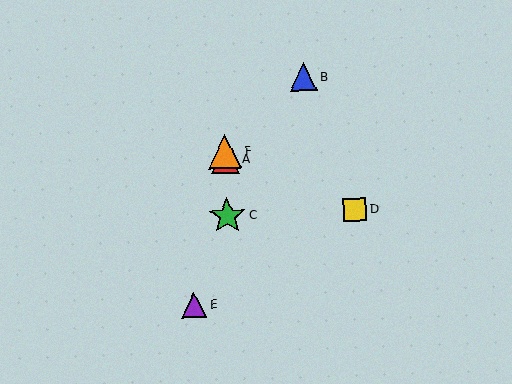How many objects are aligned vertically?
3 objects (A, C, F) are aligned vertically.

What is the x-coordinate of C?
Object C is at x≈227.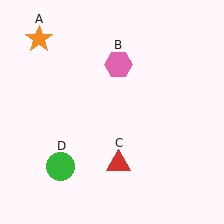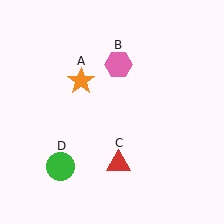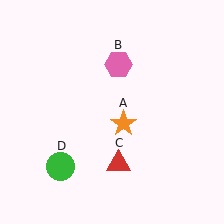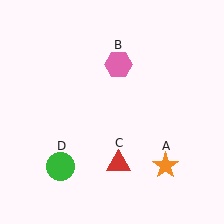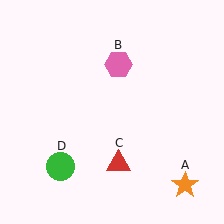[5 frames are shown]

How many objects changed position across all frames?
1 object changed position: orange star (object A).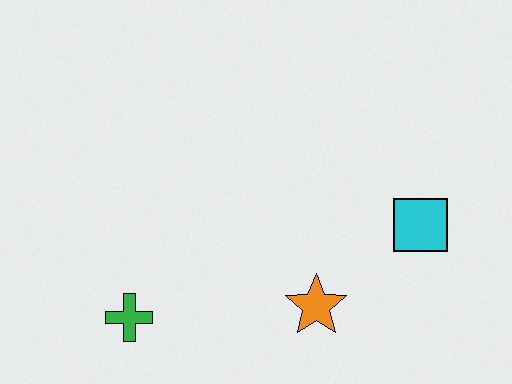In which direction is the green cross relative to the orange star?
The green cross is to the left of the orange star.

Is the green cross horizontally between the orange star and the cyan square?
No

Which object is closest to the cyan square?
The orange star is closest to the cyan square.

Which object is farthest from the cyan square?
The green cross is farthest from the cyan square.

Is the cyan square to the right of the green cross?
Yes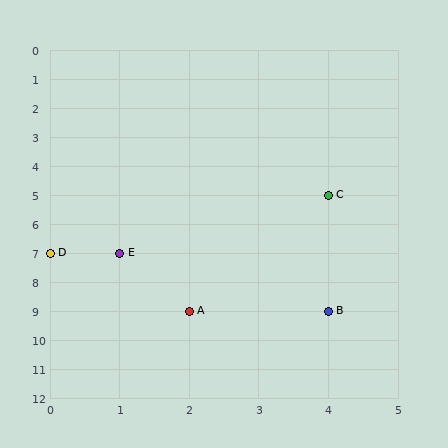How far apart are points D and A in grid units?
Points D and A are 2 columns and 2 rows apart (about 2.8 grid units diagonally).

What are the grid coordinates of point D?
Point D is at grid coordinates (0, 7).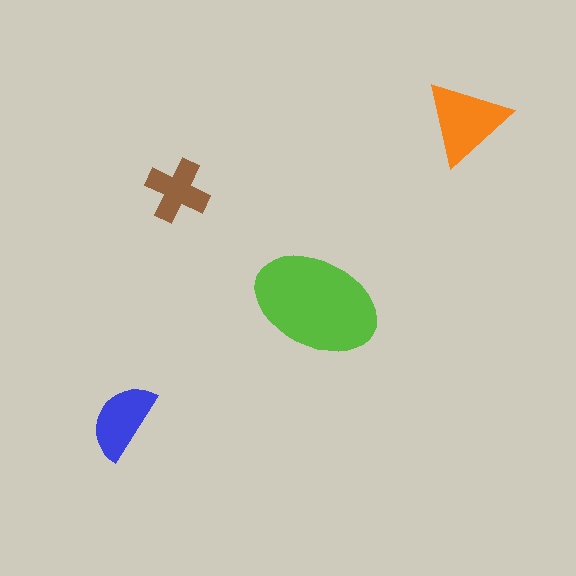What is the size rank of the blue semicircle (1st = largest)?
3rd.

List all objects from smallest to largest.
The brown cross, the blue semicircle, the orange triangle, the lime ellipse.